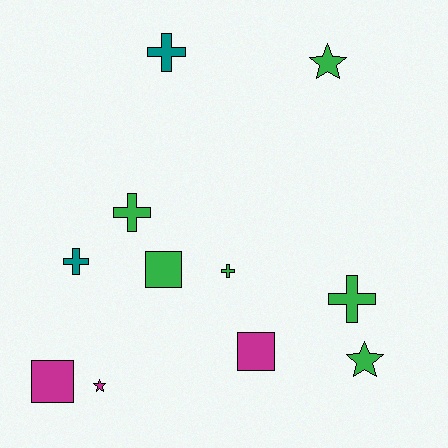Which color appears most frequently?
Green, with 6 objects.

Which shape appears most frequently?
Cross, with 5 objects.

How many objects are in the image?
There are 11 objects.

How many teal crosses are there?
There are 2 teal crosses.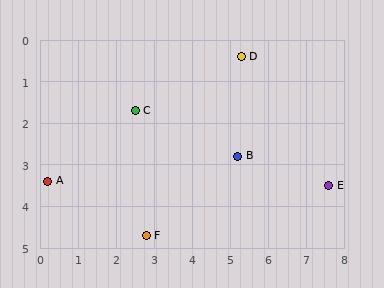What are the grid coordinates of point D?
Point D is at approximately (5.3, 0.4).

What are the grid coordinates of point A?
Point A is at approximately (0.2, 3.4).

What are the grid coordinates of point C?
Point C is at approximately (2.5, 1.7).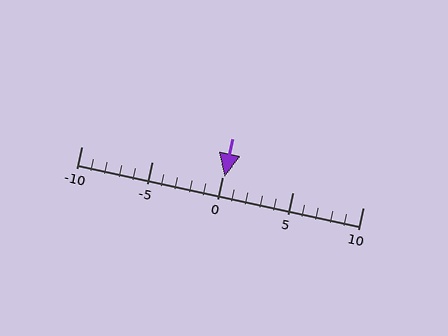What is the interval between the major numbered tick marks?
The major tick marks are spaced 5 units apart.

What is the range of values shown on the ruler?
The ruler shows values from -10 to 10.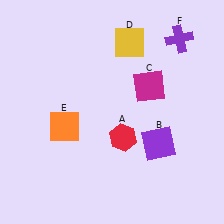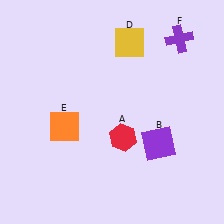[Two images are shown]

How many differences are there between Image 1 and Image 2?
There is 1 difference between the two images.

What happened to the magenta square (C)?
The magenta square (C) was removed in Image 2. It was in the top-right area of Image 1.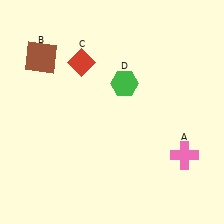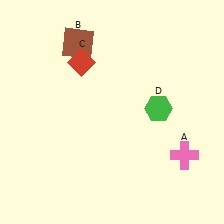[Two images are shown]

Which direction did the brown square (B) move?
The brown square (B) moved right.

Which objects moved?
The objects that moved are: the brown square (B), the green hexagon (D).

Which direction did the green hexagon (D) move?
The green hexagon (D) moved right.